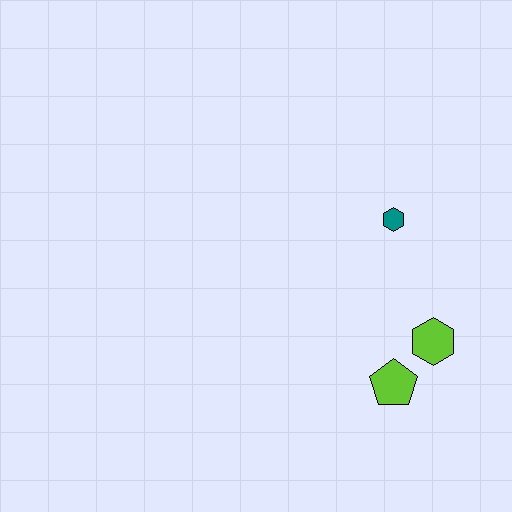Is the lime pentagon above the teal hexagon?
No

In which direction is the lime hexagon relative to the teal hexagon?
The lime hexagon is below the teal hexagon.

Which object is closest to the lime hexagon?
The lime pentagon is closest to the lime hexagon.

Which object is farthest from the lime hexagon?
The teal hexagon is farthest from the lime hexagon.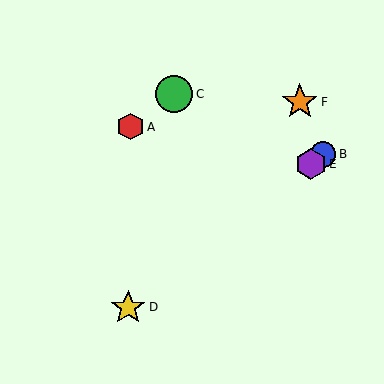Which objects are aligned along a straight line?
Objects B, D, E are aligned along a straight line.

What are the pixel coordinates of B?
Object B is at (323, 154).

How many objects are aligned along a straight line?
3 objects (B, D, E) are aligned along a straight line.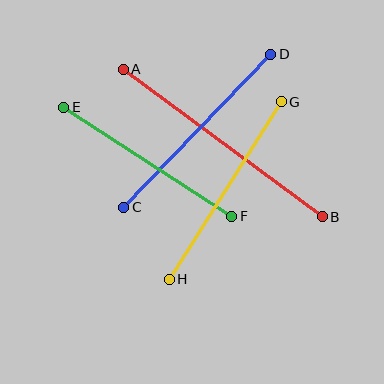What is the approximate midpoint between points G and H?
The midpoint is at approximately (225, 191) pixels.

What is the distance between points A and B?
The distance is approximately 248 pixels.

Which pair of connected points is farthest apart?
Points A and B are farthest apart.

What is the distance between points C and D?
The distance is approximately 212 pixels.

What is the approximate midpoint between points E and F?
The midpoint is at approximately (148, 162) pixels.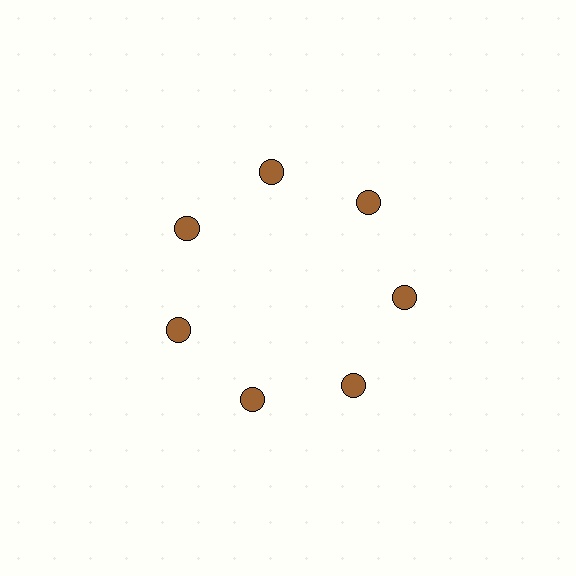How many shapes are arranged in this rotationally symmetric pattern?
There are 7 shapes, arranged in 7 groups of 1.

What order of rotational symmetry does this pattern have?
This pattern has 7-fold rotational symmetry.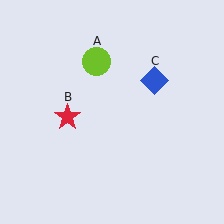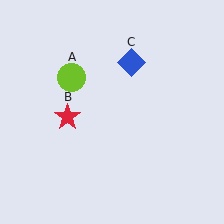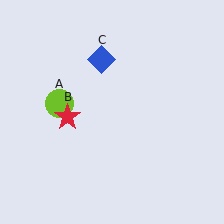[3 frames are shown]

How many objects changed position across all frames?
2 objects changed position: lime circle (object A), blue diamond (object C).